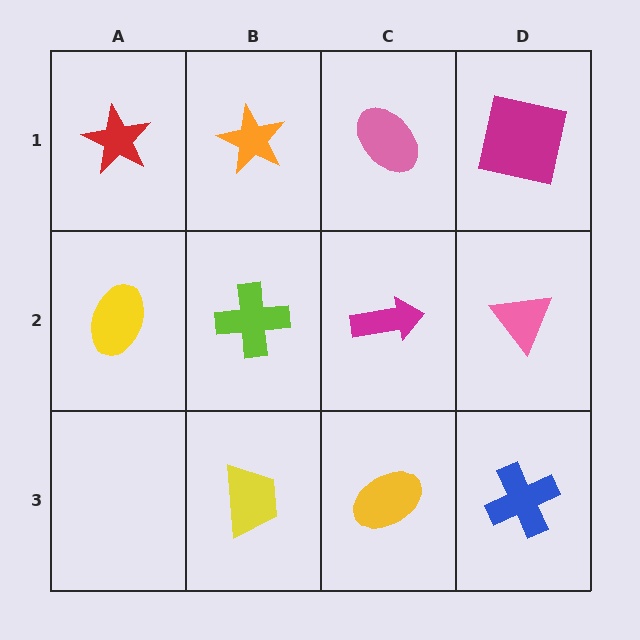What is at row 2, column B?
A lime cross.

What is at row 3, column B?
A yellow trapezoid.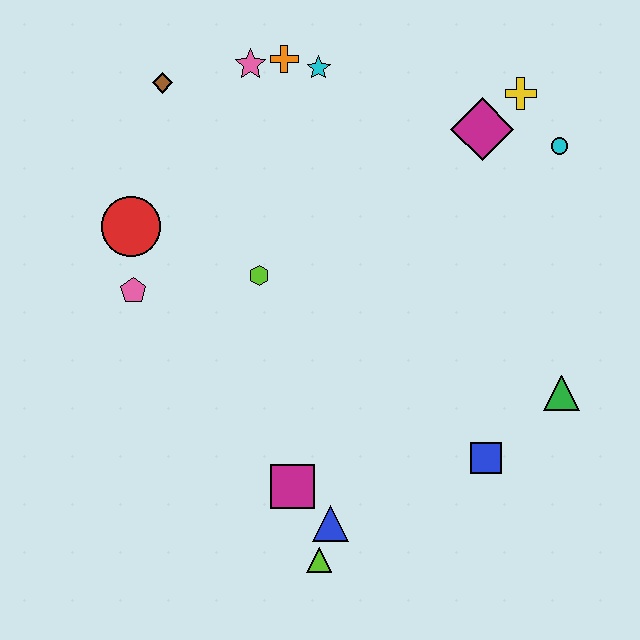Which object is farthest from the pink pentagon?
The cyan circle is farthest from the pink pentagon.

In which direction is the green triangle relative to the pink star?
The green triangle is below the pink star.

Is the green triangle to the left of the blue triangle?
No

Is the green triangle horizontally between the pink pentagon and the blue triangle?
No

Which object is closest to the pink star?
The orange cross is closest to the pink star.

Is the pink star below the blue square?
No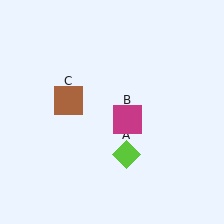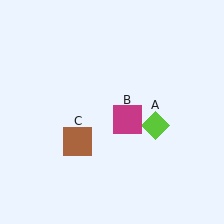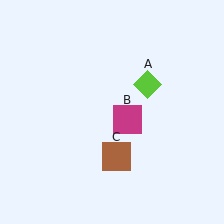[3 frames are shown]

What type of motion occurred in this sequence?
The lime diamond (object A), brown square (object C) rotated counterclockwise around the center of the scene.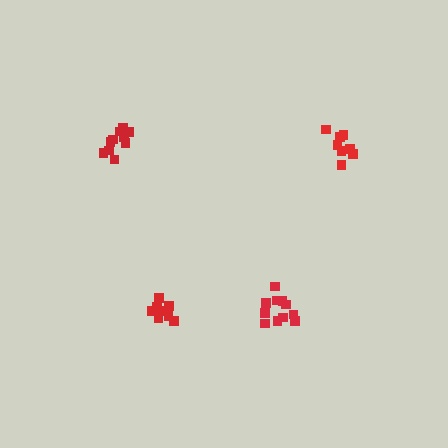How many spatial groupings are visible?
There are 4 spatial groupings.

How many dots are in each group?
Group 1: 8 dots, Group 2: 11 dots, Group 3: 11 dots, Group 4: 8 dots (38 total).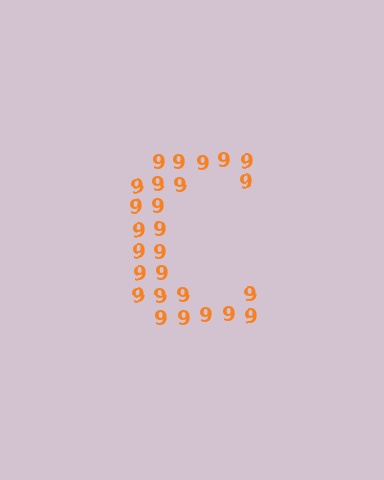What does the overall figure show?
The overall figure shows the letter C.